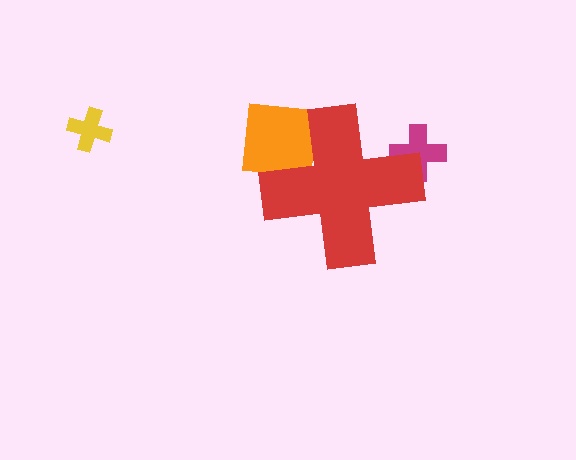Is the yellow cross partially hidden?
No, the yellow cross is fully visible.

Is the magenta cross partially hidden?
Yes, the magenta cross is partially hidden behind the red cross.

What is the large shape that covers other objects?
A red cross.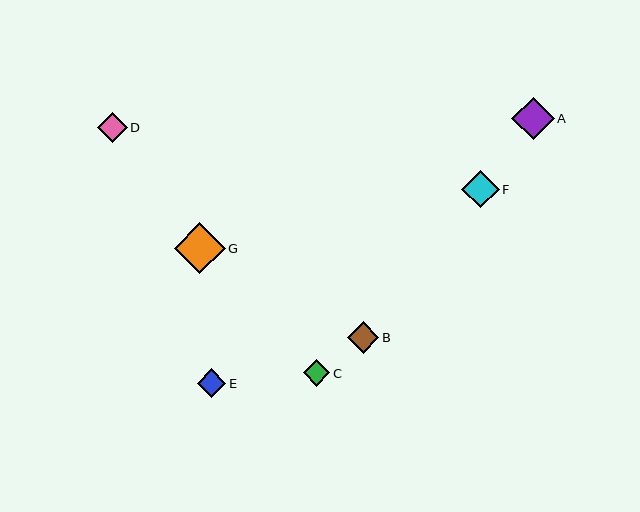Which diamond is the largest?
Diamond G is the largest with a size of approximately 51 pixels.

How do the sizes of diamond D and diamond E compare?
Diamond D and diamond E are approximately the same size.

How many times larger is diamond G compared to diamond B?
Diamond G is approximately 1.6 times the size of diamond B.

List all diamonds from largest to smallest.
From largest to smallest: G, A, F, B, D, E, C.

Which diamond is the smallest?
Diamond C is the smallest with a size of approximately 27 pixels.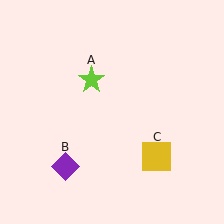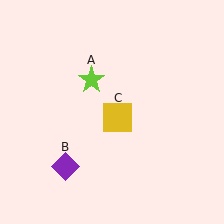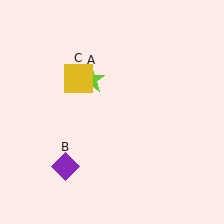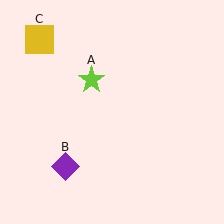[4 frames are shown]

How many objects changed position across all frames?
1 object changed position: yellow square (object C).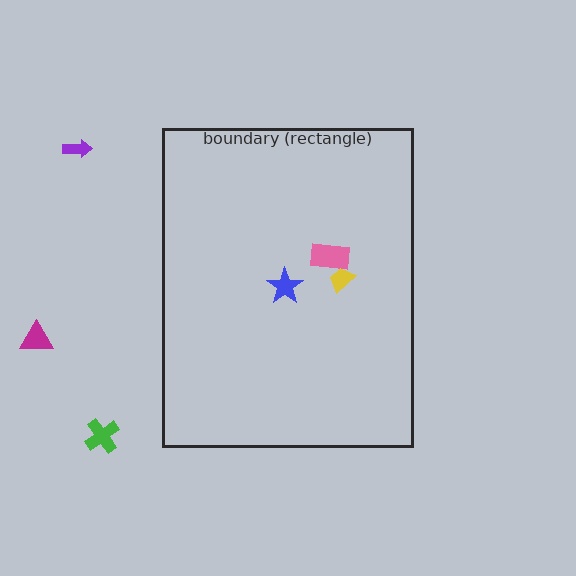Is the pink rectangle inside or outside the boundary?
Inside.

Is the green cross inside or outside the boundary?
Outside.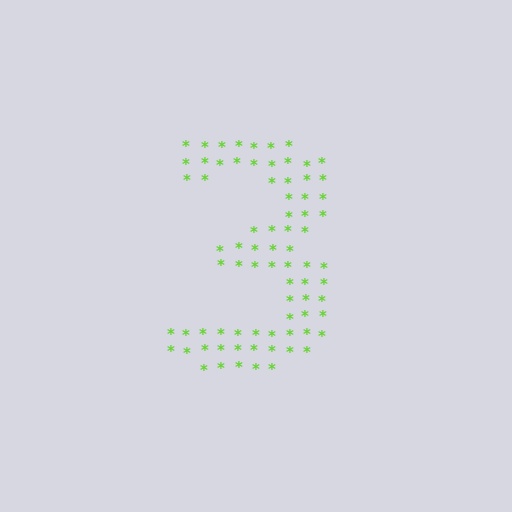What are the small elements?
The small elements are asterisks.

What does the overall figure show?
The overall figure shows the digit 3.